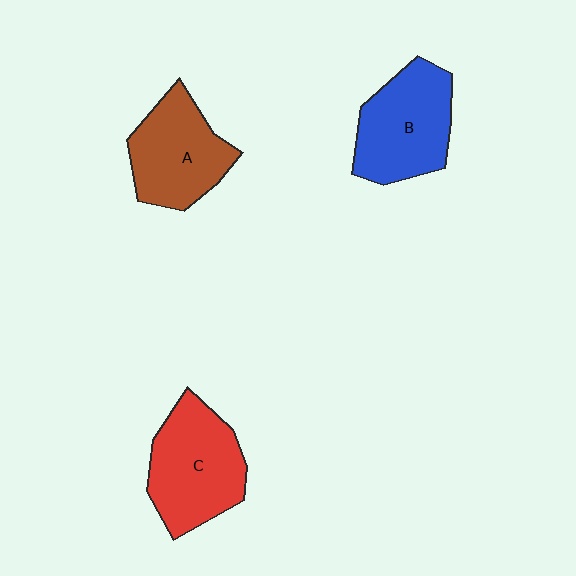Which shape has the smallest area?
Shape A (brown).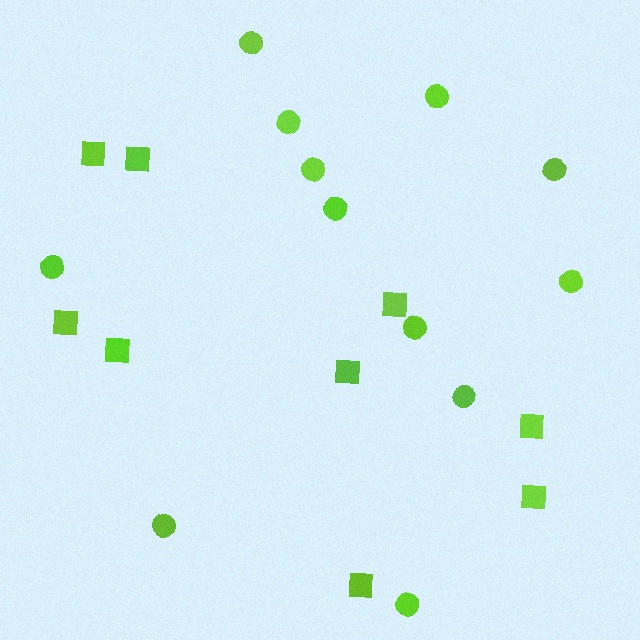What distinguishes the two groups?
There are 2 groups: one group of circles (12) and one group of squares (9).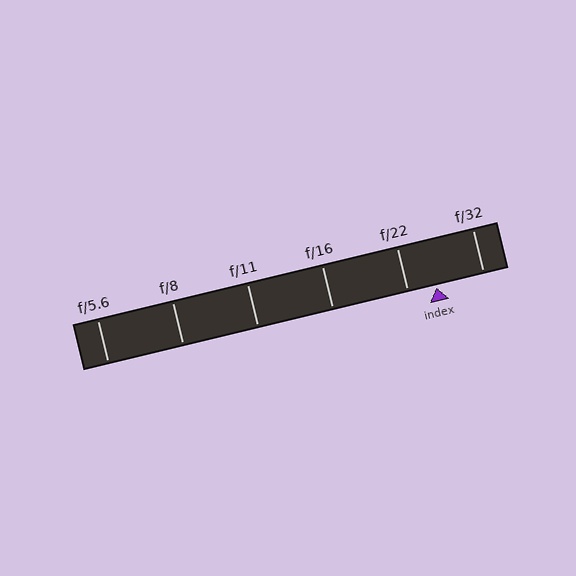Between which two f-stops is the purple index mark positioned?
The index mark is between f/22 and f/32.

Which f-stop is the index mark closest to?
The index mark is closest to f/22.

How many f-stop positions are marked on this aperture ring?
There are 6 f-stop positions marked.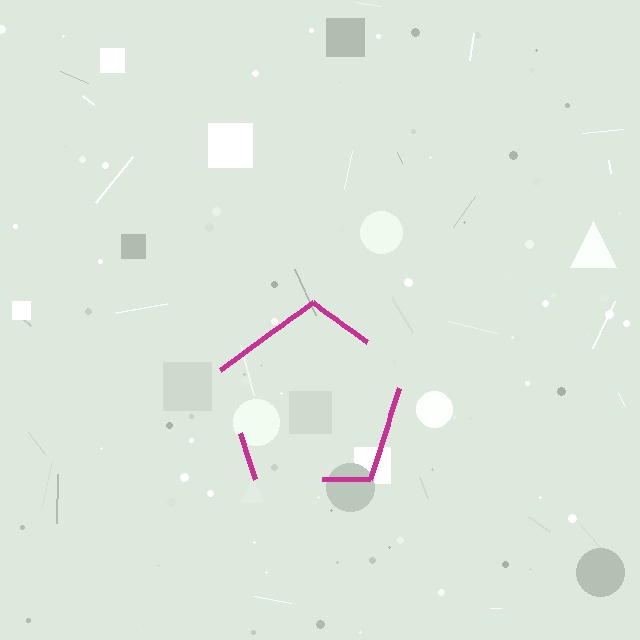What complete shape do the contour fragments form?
The contour fragments form a pentagon.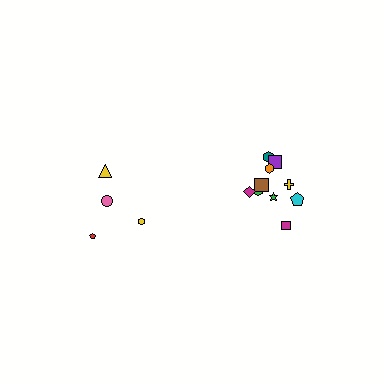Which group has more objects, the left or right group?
The right group.